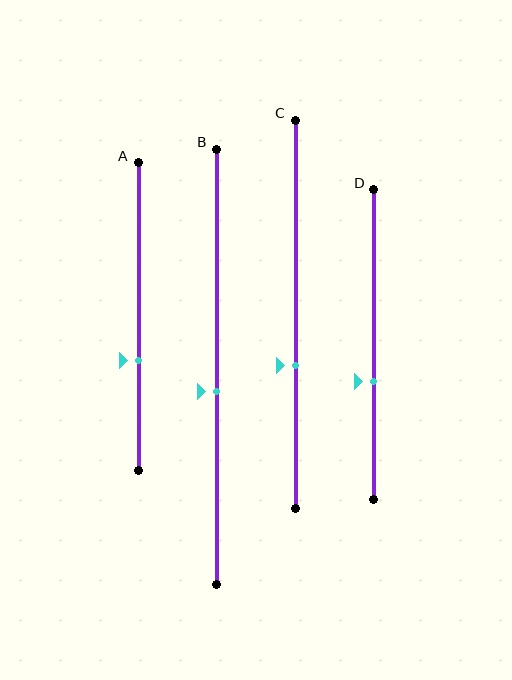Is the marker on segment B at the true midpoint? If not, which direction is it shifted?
No, the marker on segment B is shifted downward by about 6% of the segment length.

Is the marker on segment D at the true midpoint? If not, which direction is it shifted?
No, the marker on segment D is shifted downward by about 12% of the segment length.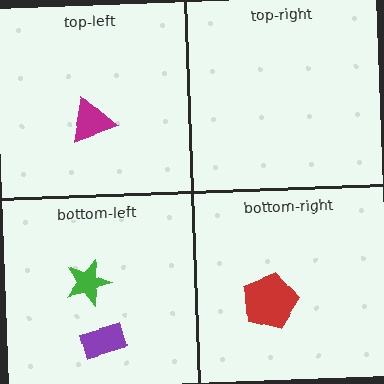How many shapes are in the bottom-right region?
1.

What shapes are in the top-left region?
The magenta triangle.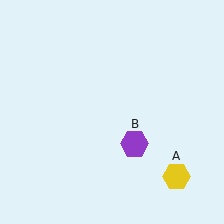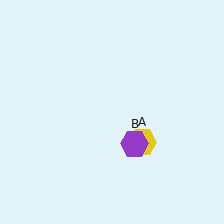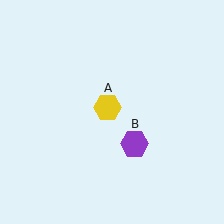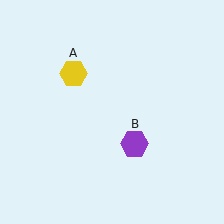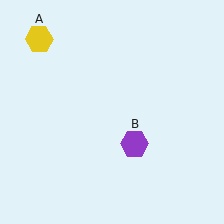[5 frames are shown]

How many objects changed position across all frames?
1 object changed position: yellow hexagon (object A).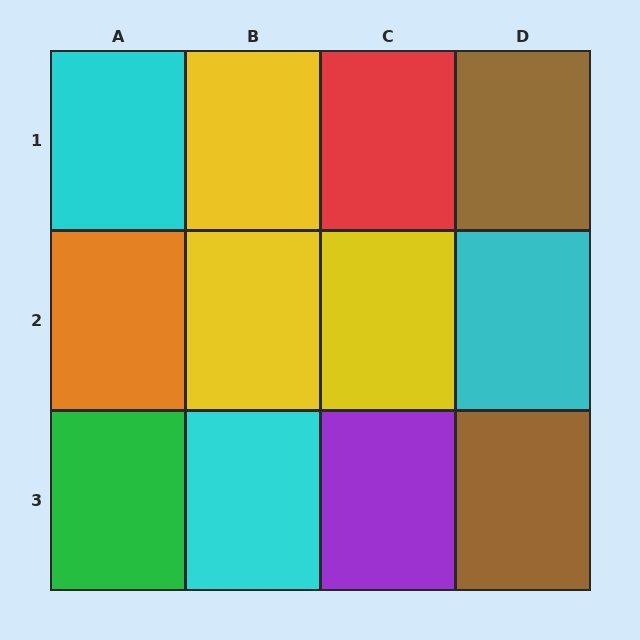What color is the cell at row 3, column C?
Purple.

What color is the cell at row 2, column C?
Yellow.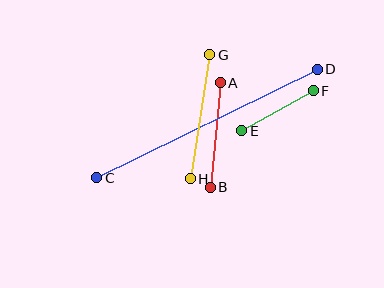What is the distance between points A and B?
The distance is approximately 105 pixels.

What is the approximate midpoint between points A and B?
The midpoint is at approximately (215, 135) pixels.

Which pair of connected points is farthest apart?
Points C and D are farthest apart.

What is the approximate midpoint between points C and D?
The midpoint is at approximately (207, 124) pixels.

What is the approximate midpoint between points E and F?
The midpoint is at approximately (277, 111) pixels.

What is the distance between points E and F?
The distance is approximately 82 pixels.